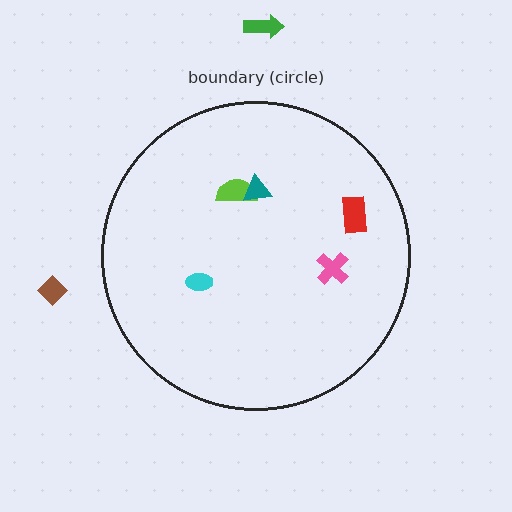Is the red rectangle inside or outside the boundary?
Inside.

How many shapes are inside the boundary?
5 inside, 2 outside.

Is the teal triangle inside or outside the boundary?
Inside.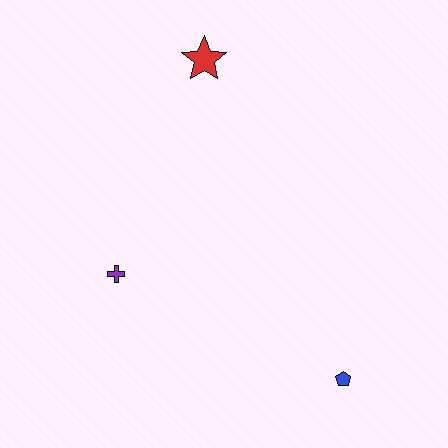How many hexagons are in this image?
There are no hexagons.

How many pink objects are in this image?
There are no pink objects.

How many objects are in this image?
There are 3 objects.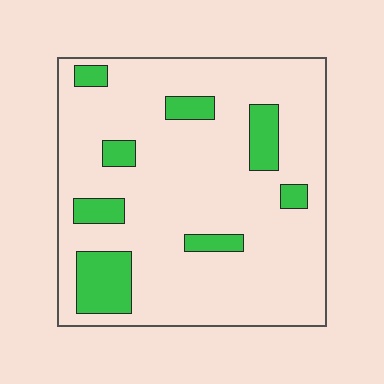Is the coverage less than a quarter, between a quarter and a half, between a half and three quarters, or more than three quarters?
Less than a quarter.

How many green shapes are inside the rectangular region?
8.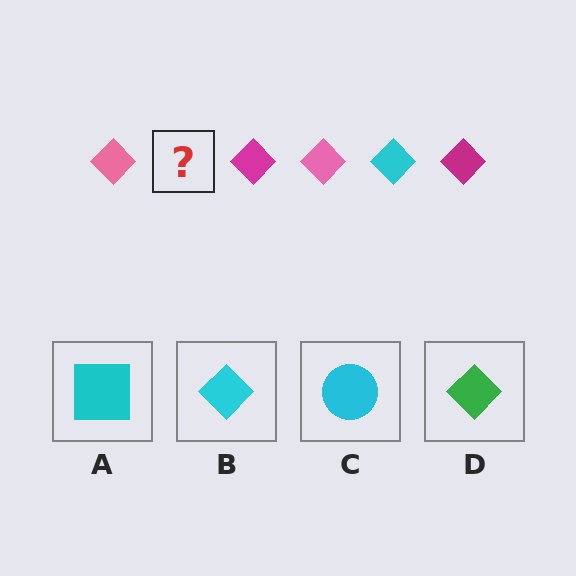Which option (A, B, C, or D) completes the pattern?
B.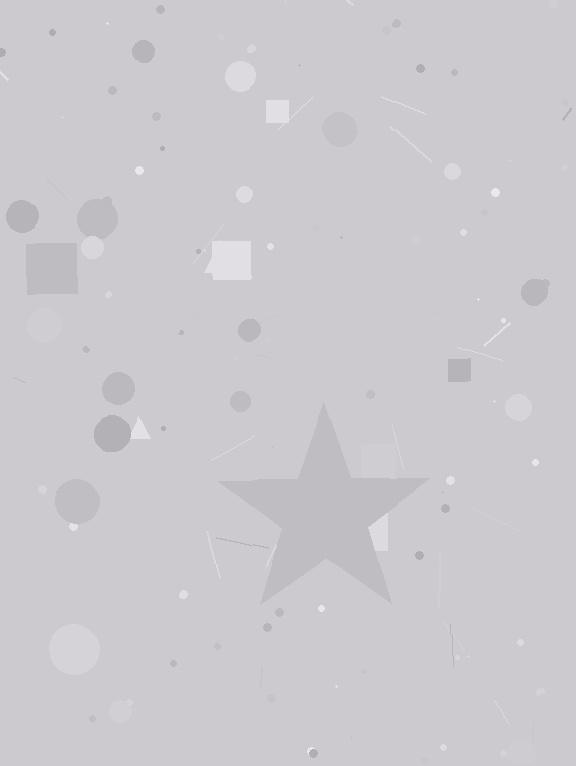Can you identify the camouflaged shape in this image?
The camouflaged shape is a star.